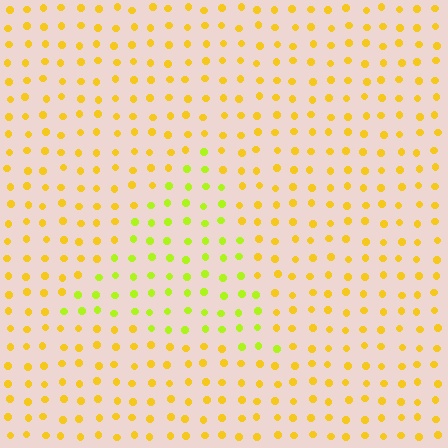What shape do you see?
I see a triangle.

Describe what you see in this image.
The image is filled with small yellow elements in a uniform arrangement. A triangle-shaped region is visible where the elements are tinted to a slightly different hue, forming a subtle color boundary.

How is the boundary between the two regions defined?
The boundary is defined purely by a slight shift in hue (about 33 degrees). Spacing, size, and orientation are identical on both sides.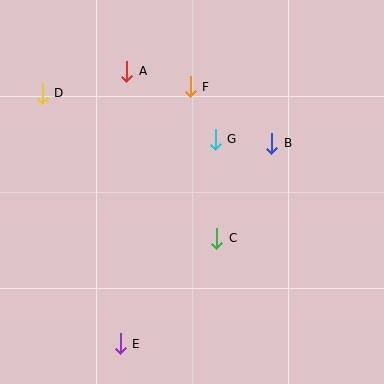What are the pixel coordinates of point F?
Point F is at (190, 87).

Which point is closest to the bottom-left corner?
Point E is closest to the bottom-left corner.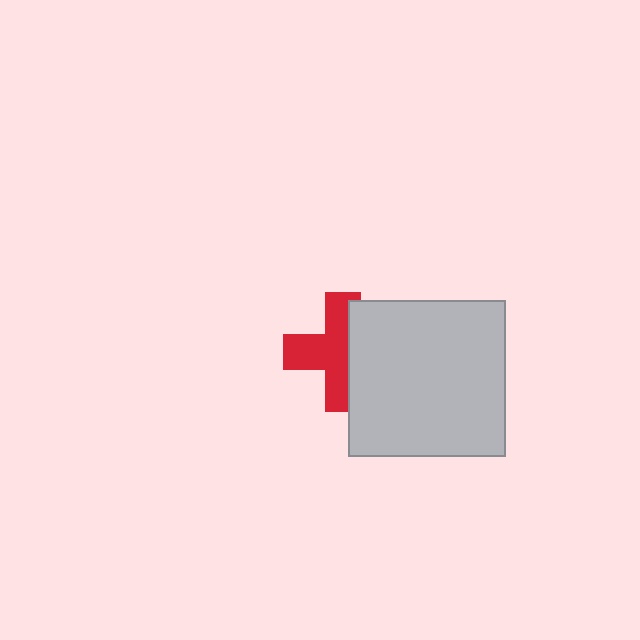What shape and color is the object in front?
The object in front is a light gray square.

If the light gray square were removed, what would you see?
You would see the complete red cross.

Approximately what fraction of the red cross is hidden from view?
Roughly 42% of the red cross is hidden behind the light gray square.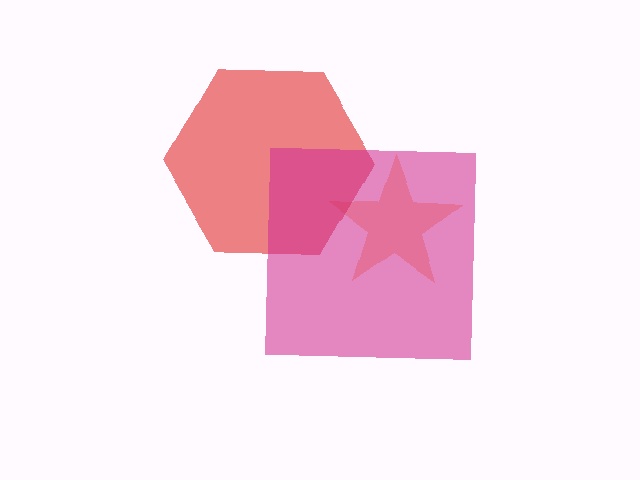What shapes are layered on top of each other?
The layered shapes are: an orange star, a red hexagon, a magenta square.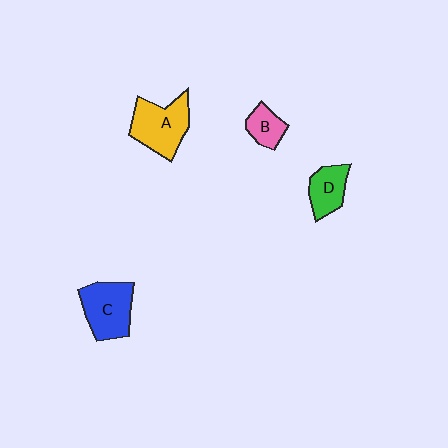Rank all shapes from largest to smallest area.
From largest to smallest: A (yellow), C (blue), D (green), B (pink).